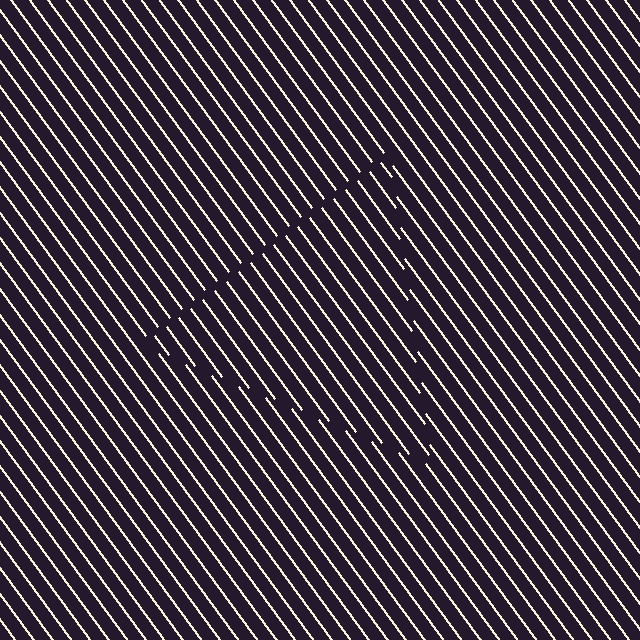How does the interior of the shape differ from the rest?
The interior of the shape contains the same grating, shifted by half a period — the contour is defined by the phase discontinuity where line-ends from the inner and outer gratings abut.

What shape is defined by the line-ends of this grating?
An illusory triangle. The interior of the shape contains the same grating, shifted by half a period — the contour is defined by the phase discontinuity where line-ends from the inner and outer gratings abut.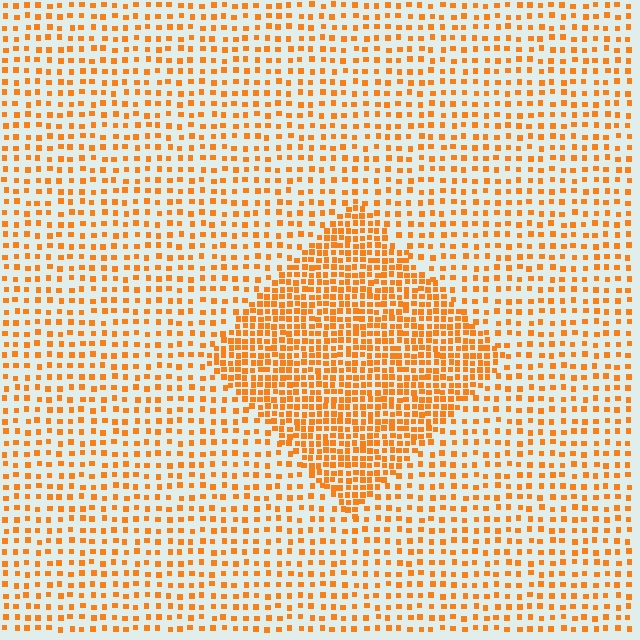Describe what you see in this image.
The image contains small orange elements arranged at two different densities. A diamond-shaped region is visible where the elements are more densely packed than the surrounding area.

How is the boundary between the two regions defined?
The boundary is defined by a change in element density (approximately 2.2x ratio). All elements are the same color, size, and shape.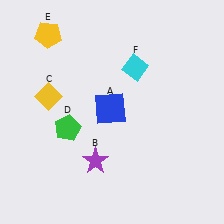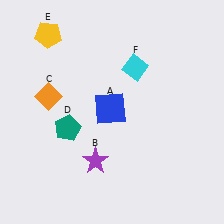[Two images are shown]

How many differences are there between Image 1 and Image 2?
There are 2 differences between the two images.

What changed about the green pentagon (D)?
In Image 1, D is green. In Image 2, it changed to teal.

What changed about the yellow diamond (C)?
In Image 1, C is yellow. In Image 2, it changed to orange.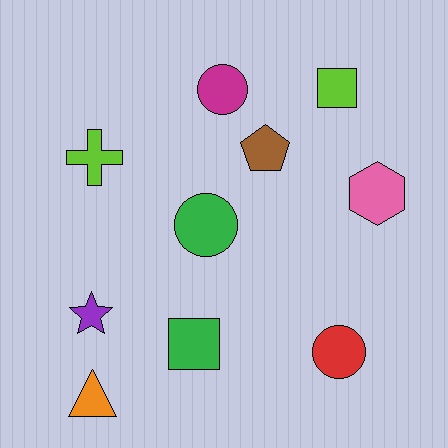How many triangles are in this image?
There is 1 triangle.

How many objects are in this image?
There are 10 objects.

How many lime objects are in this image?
There are 2 lime objects.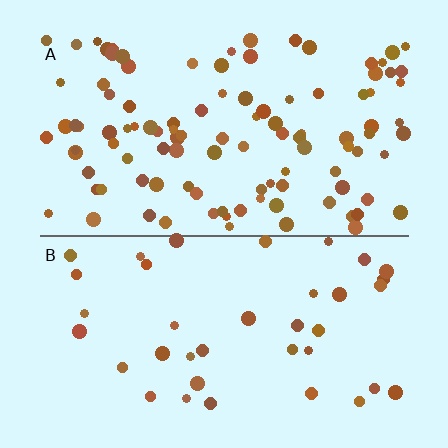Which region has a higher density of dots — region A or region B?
A (the top).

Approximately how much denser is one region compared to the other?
Approximately 2.7× — region A over region B.